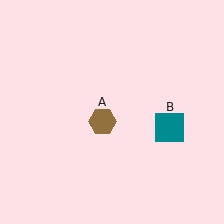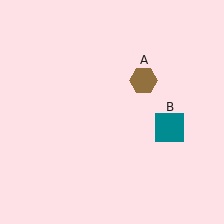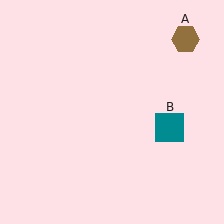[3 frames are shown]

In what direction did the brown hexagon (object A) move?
The brown hexagon (object A) moved up and to the right.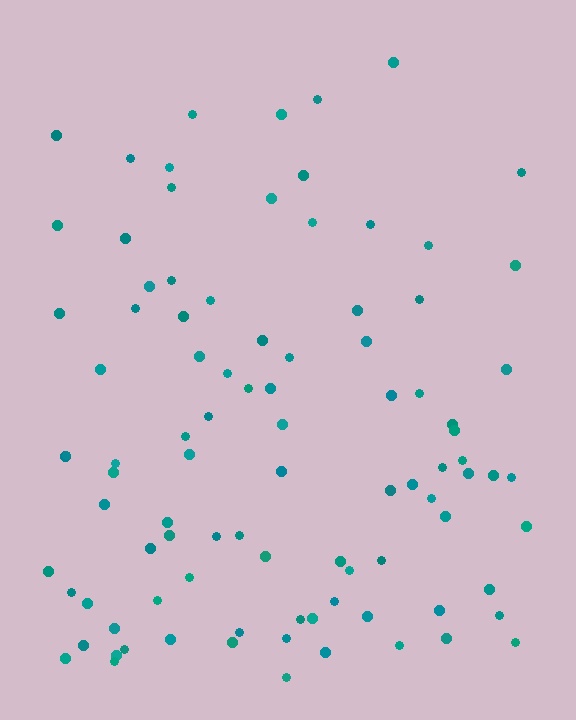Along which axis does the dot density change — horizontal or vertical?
Vertical.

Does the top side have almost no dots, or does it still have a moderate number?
Still a moderate number, just noticeably fewer than the bottom.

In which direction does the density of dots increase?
From top to bottom, with the bottom side densest.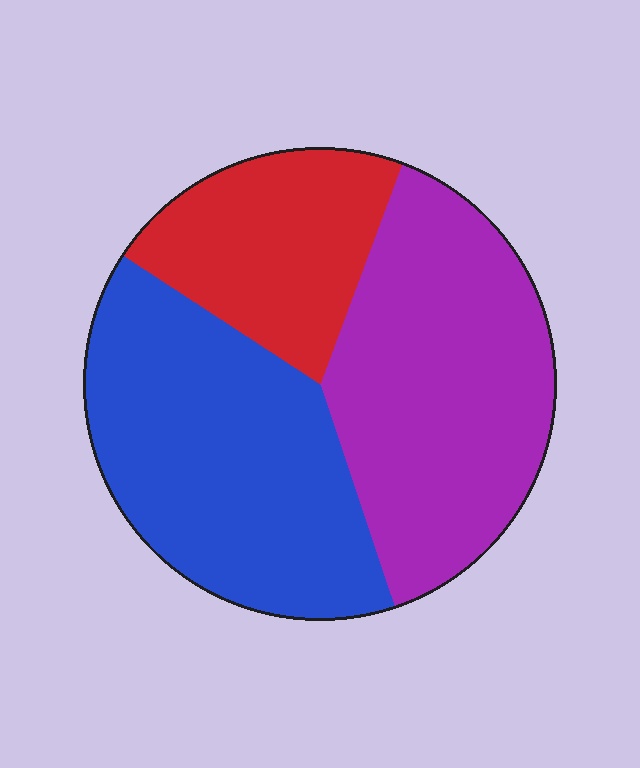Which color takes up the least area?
Red, at roughly 20%.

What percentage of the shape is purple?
Purple covers 39% of the shape.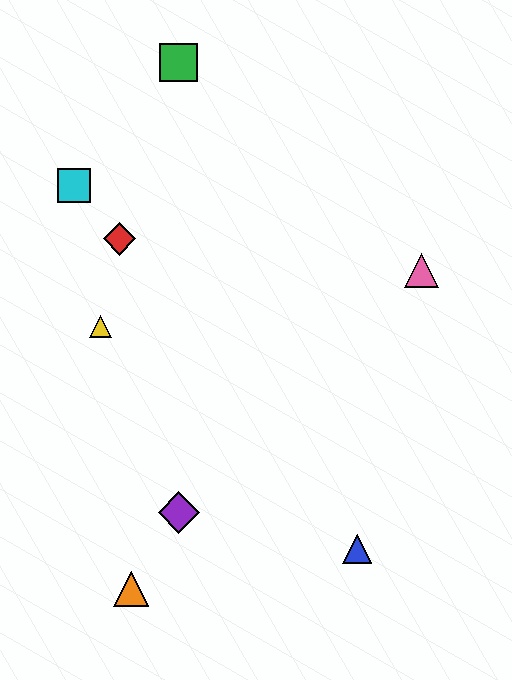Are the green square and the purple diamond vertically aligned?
Yes, both are at x≈179.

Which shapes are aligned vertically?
The green square, the purple diamond are aligned vertically.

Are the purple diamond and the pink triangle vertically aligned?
No, the purple diamond is at x≈179 and the pink triangle is at x≈421.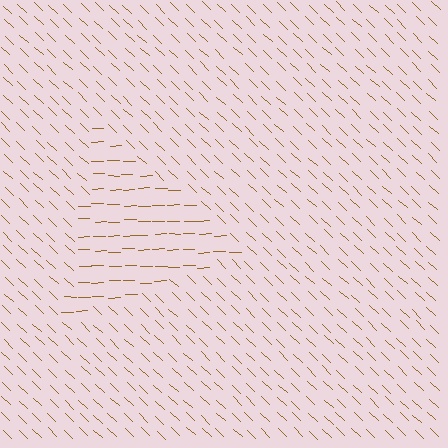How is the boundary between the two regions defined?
The boundary is defined purely by a change in line orientation (approximately 45 degrees difference). All lines are the same color and thickness.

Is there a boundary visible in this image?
Yes, there is a texture boundary formed by a change in line orientation.